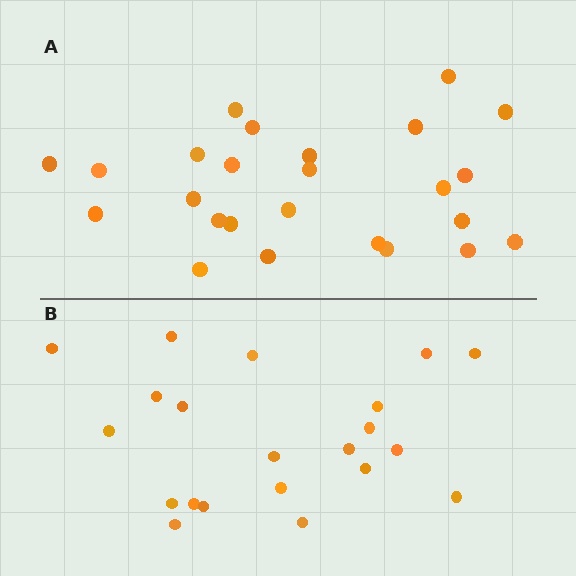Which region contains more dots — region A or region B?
Region A (the top region) has more dots.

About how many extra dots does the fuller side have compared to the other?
Region A has about 4 more dots than region B.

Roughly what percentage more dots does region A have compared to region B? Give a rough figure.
About 20% more.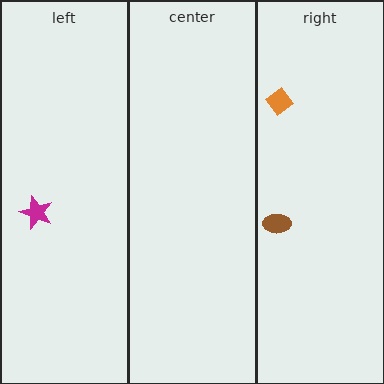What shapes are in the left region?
The magenta star.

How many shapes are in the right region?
2.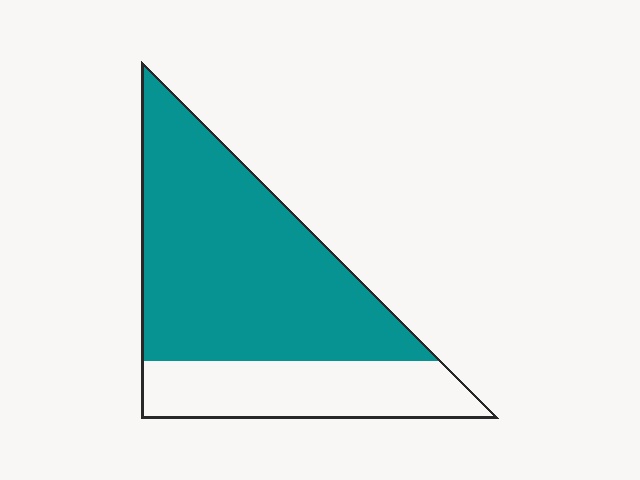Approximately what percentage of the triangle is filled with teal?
Approximately 70%.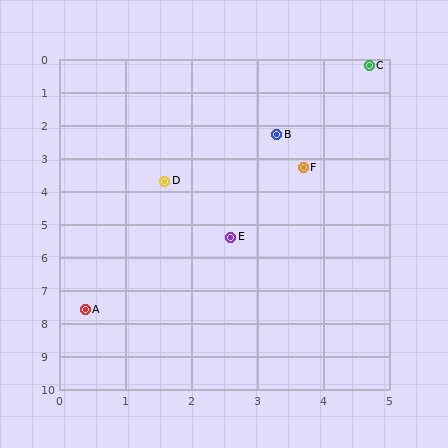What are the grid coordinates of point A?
Point A is at approximately (0.4, 7.6).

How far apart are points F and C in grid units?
Points F and C are about 3.3 grid units apart.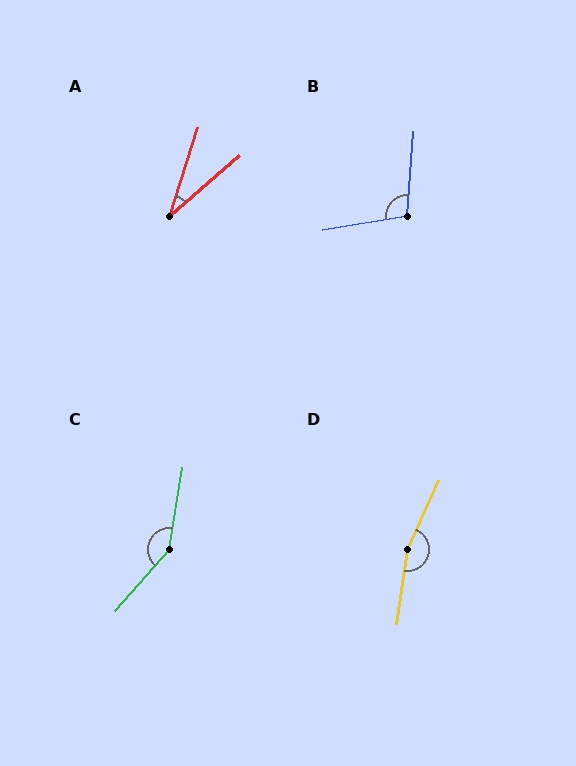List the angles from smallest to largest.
A (31°), B (104°), C (148°), D (164°).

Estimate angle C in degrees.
Approximately 148 degrees.